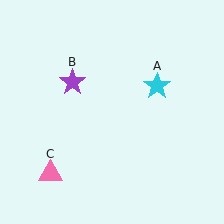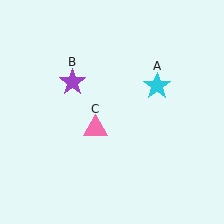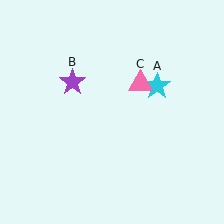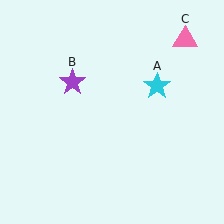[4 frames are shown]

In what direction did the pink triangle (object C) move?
The pink triangle (object C) moved up and to the right.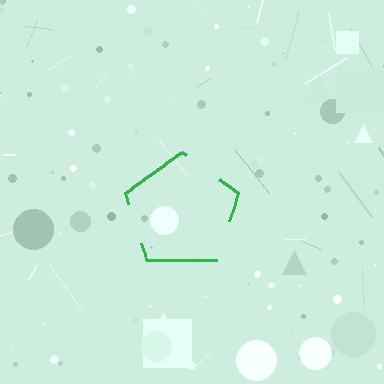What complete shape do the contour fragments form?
The contour fragments form a pentagon.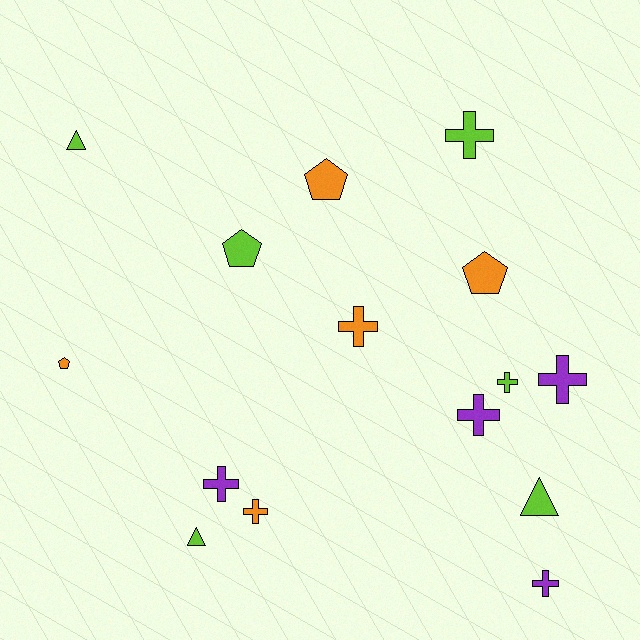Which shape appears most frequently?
Cross, with 8 objects.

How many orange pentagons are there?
There are 3 orange pentagons.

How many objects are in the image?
There are 15 objects.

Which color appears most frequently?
Lime, with 6 objects.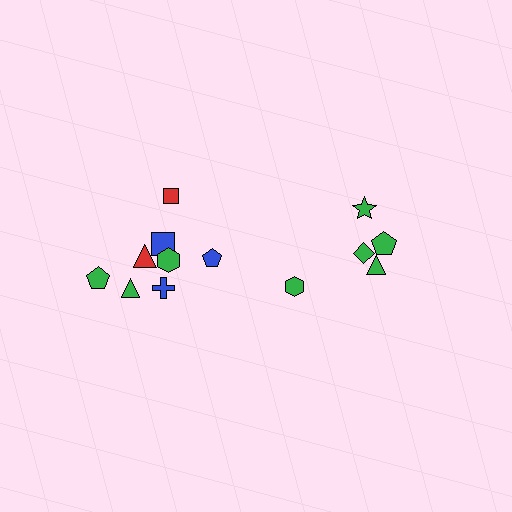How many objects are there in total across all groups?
There are 13 objects.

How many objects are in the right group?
There are 5 objects.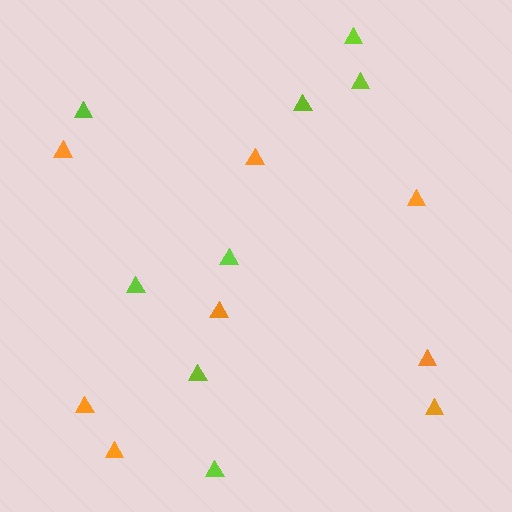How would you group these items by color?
There are 2 groups: one group of lime triangles (8) and one group of orange triangles (8).